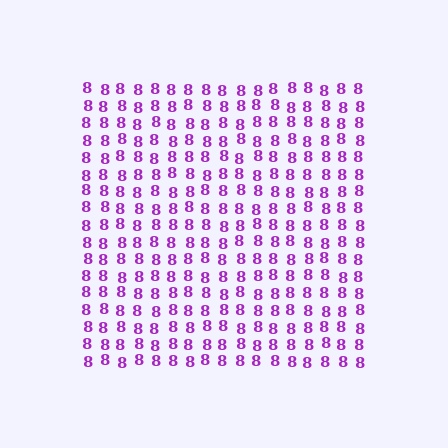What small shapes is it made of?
It is made of small digit 8's.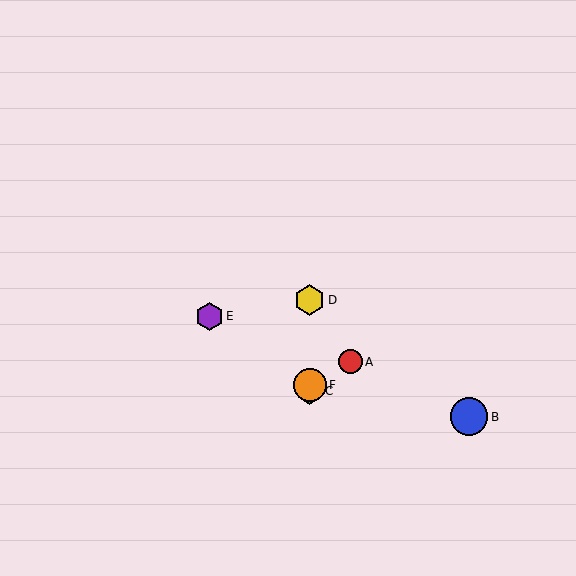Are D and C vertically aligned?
Yes, both are at x≈310.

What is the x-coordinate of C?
Object C is at x≈310.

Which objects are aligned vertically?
Objects C, D, F are aligned vertically.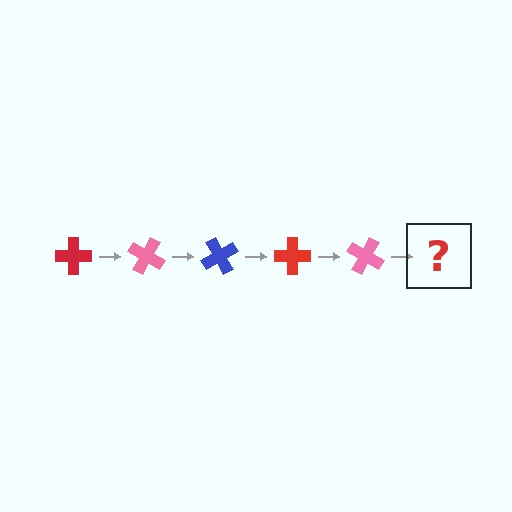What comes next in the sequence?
The next element should be a blue cross, rotated 150 degrees from the start.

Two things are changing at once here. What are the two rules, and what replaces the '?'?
The two rules are that it rotates 30 degrees each step and the color cycles through red, pink, and blue. The '?' should be a blue cross, rotated 150 degrees from the start.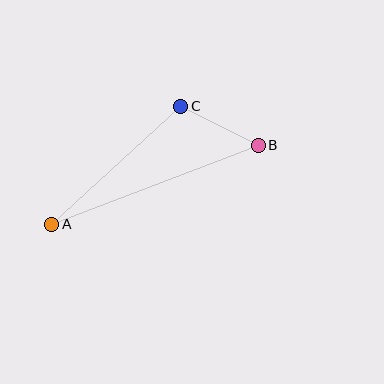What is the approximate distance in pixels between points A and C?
The distance between A and C is approximately 175 pixels.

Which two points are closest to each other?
Points B and C are closest to each other.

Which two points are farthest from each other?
Points A and B are farthest from each other.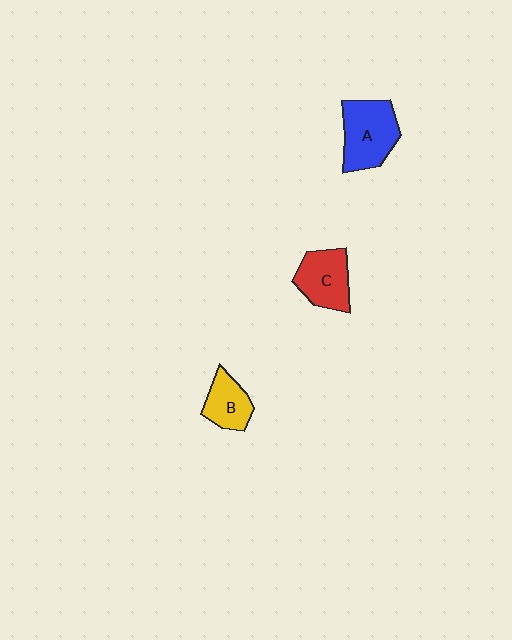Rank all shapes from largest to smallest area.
From largest to smallest: A (blue), C (red), B (yellow).